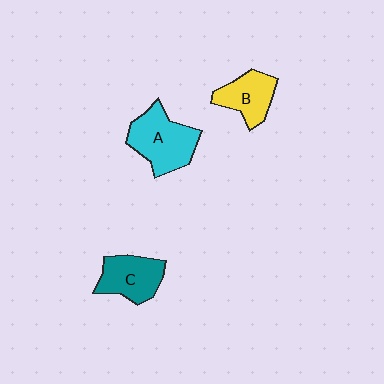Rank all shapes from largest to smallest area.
From largest to smallest: A (cyan), C (teal), B (yellow).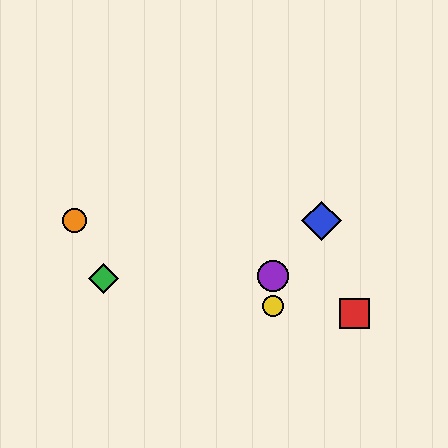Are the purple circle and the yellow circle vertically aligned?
Yes, both are at x≈273.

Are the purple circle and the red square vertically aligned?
No, the purple circle is at x≈273 and the red square is at x≈355.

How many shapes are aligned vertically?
2 shapes (the yellow circle, the purple circle) are aligned vertically.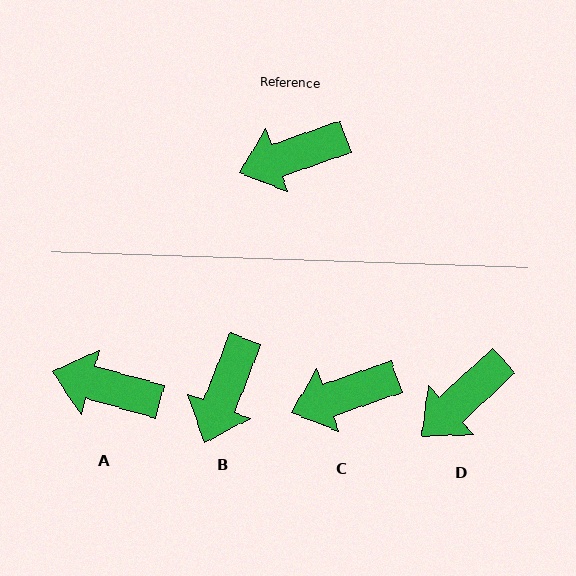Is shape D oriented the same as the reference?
No, it is off by about 24 degrees.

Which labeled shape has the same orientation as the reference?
C.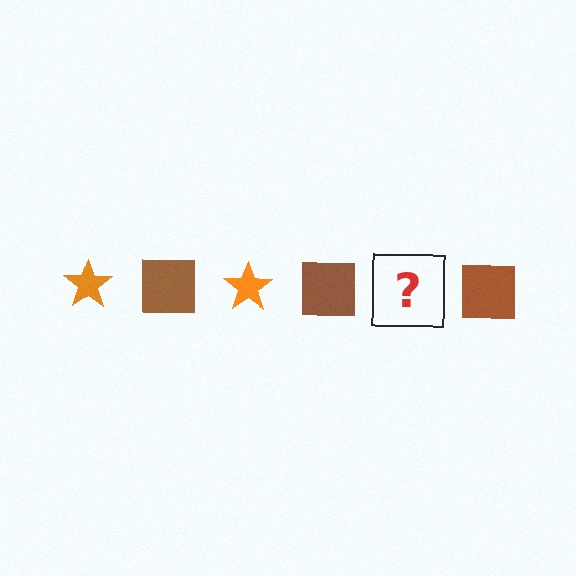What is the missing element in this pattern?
The missing element is an orange star.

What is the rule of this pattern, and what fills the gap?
The rule is that the pattern alternates between orange star and brown square. The gap should be filled with an orange star.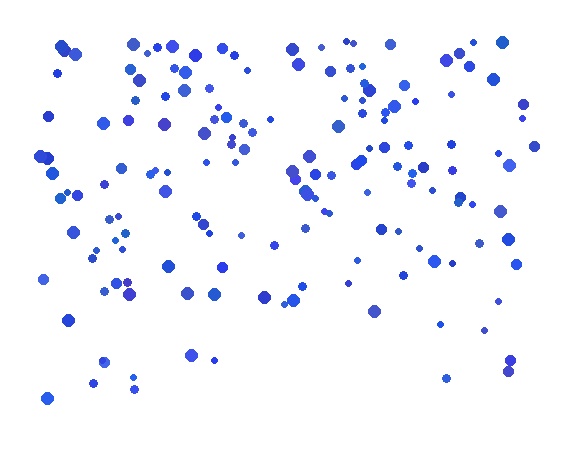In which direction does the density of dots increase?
From bottom to top, with the top side densest.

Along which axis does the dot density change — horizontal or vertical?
Vertical.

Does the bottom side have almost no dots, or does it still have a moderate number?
Still a moderate number, just noticeably fewer than the top.